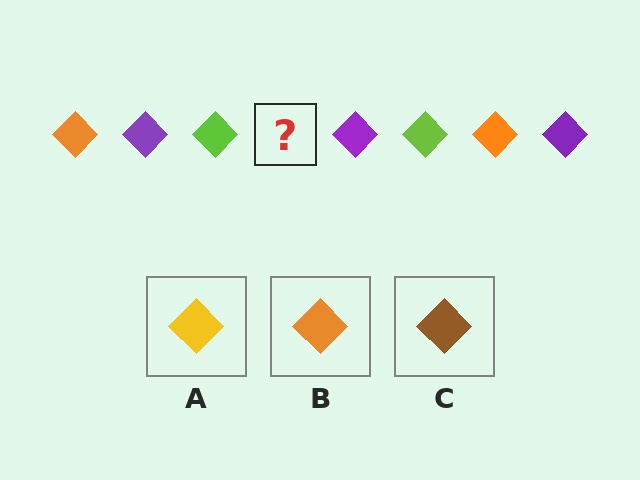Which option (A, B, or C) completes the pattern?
B.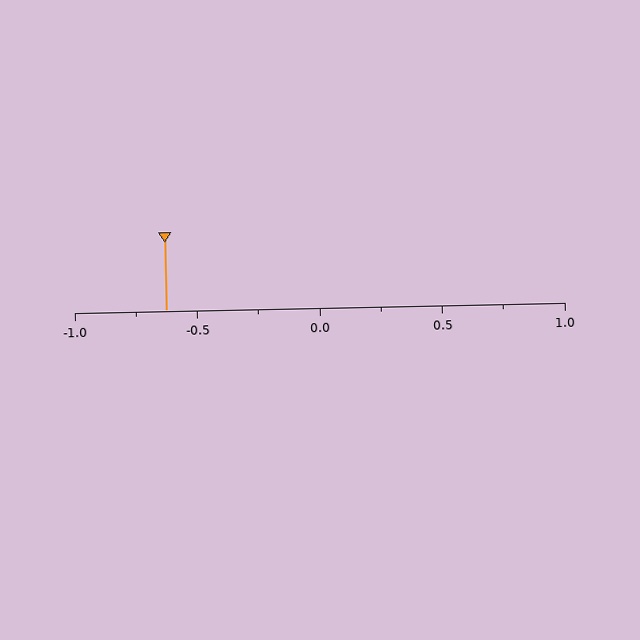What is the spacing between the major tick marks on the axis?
The major ticks are spaced 0.5 apart.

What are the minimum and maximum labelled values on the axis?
The axis runs from -1.0 to 1.0.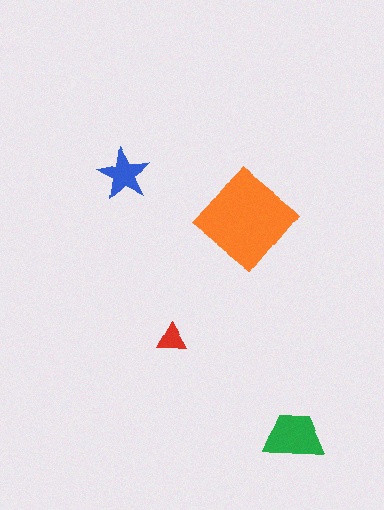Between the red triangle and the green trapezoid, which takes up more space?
The green trapezoid.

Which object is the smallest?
The red triangle.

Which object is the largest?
The orange diamond.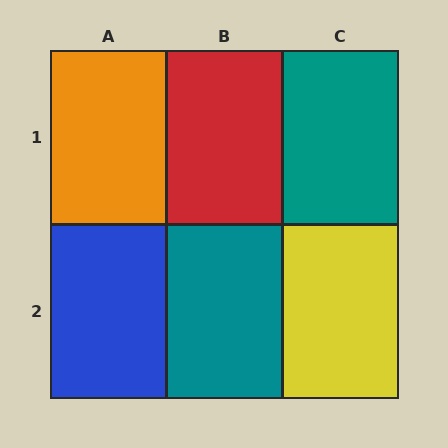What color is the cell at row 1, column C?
Teal.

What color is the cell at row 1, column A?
Orange.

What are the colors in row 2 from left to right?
Blue, teal, yellow.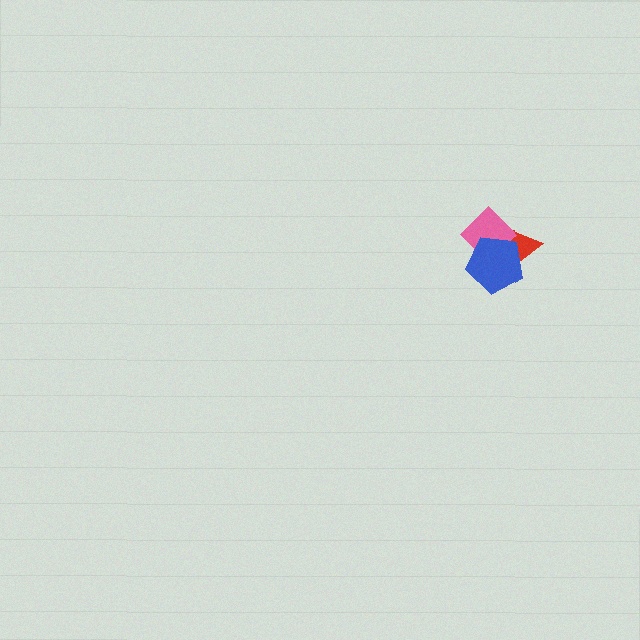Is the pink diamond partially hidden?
Yes, it is partially covered by another shape.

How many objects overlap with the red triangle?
2 objects overlap with the red triangle.